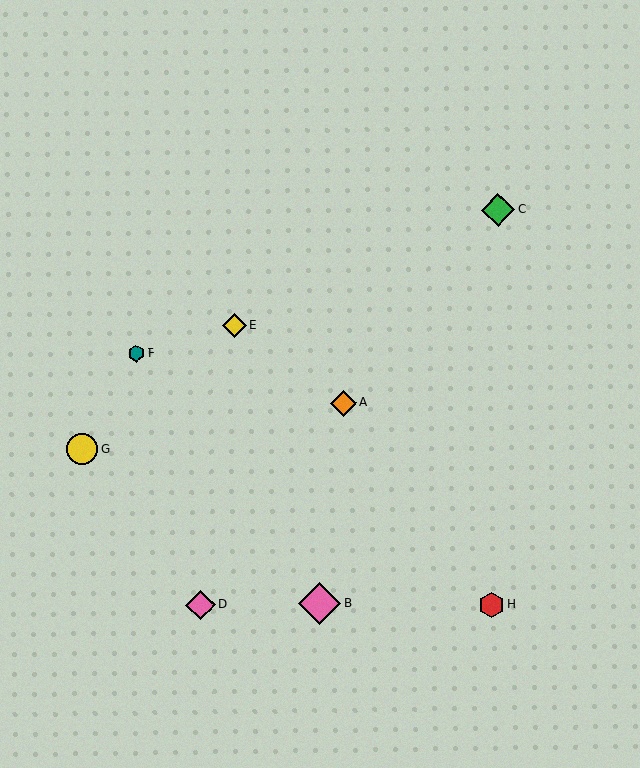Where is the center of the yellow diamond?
The center of the yellow diamond is at (234, 326).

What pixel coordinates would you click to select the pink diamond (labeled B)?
Click at (320, 603) to select the pink diamond B.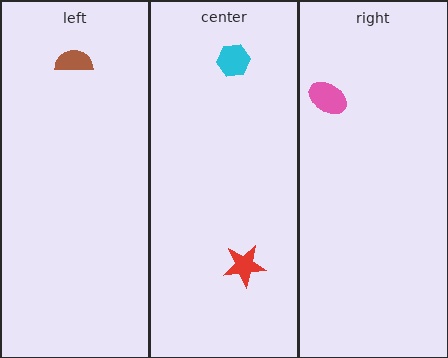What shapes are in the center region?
The cyan hexagon, the red star.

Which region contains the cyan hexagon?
The center region.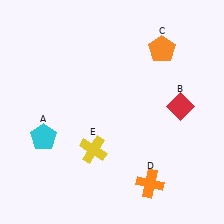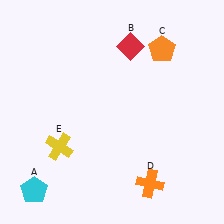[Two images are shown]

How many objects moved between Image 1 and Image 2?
3 objects moved between the two images.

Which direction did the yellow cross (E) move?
The yellow cross (E) moved left.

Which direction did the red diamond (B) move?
The red diamond (B) moved up.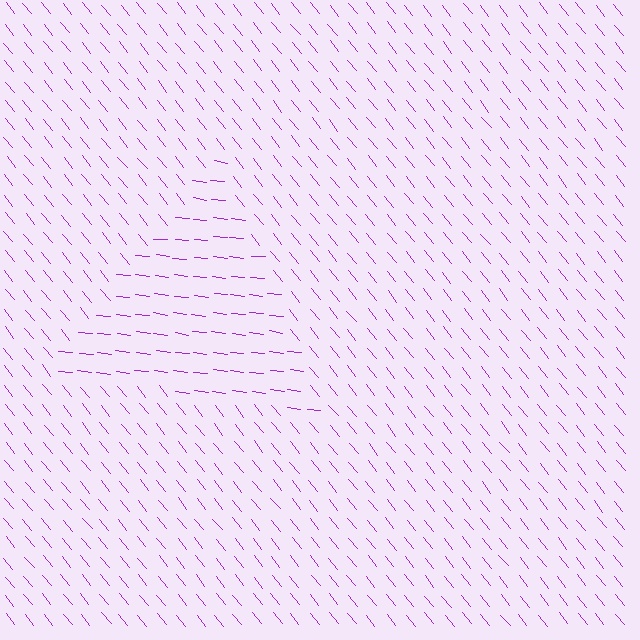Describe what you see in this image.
The image is filled with small purple line segments. A triangle region in the image has lines oriented differently from the surrounding lines, creating a visible texture boundary.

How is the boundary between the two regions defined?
The boundary is defined purely by a change in line orientation (approximately 45 degrees difference). All lines are the same color and thickness.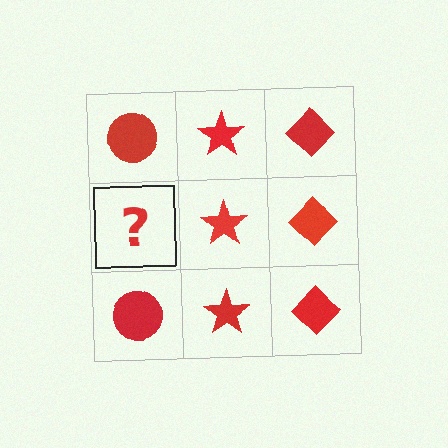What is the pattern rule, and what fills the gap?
The rule is that each column has a consistent shape. The gap should be filled with a red circle.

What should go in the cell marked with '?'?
The missing cell should contain a red circle.